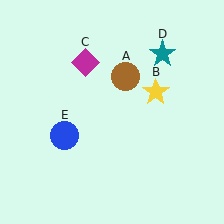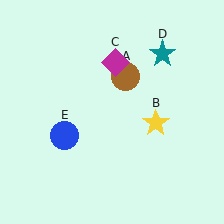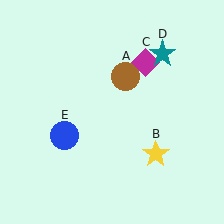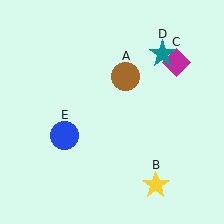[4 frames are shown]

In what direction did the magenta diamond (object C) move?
The magenta diamond (object C) moved right.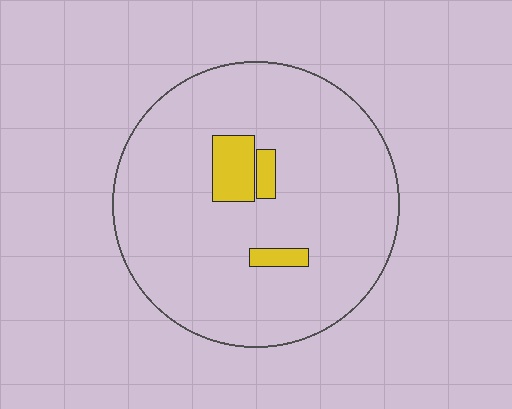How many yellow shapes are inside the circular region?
3.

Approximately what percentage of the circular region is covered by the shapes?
Approximately 10%.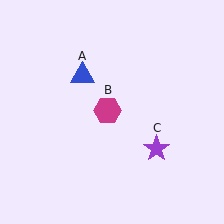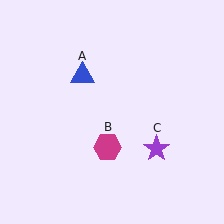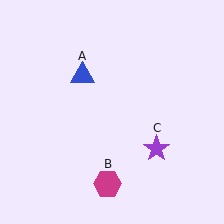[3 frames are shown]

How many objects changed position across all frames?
1 object changed position: magenta hexagon (object B).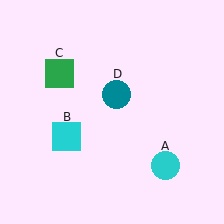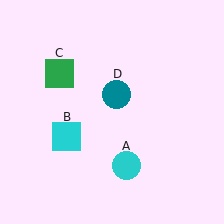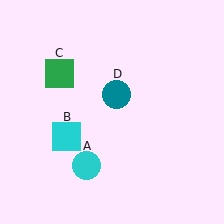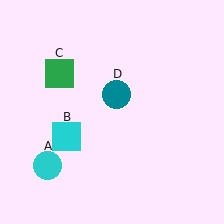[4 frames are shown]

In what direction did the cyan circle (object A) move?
The cyan circle (object A) moved left.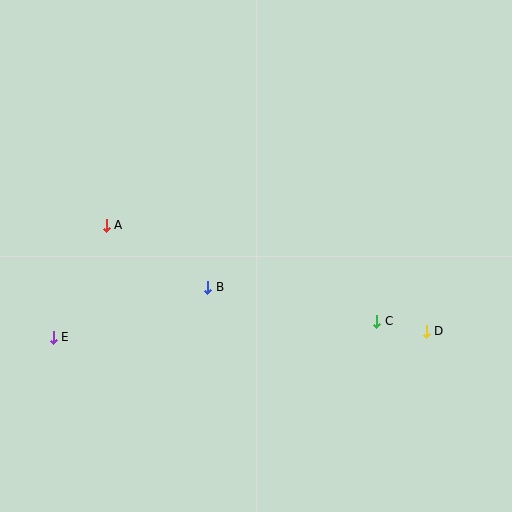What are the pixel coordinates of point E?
Point E is at (53, 337).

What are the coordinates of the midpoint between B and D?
The midpoint between B and D is at (317, 309).